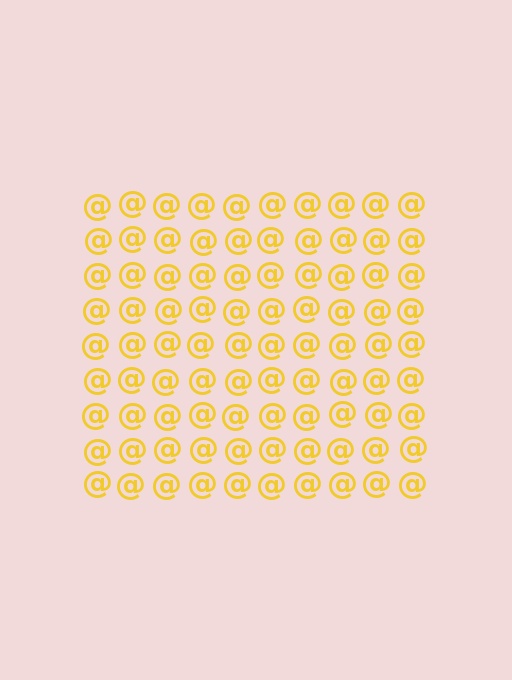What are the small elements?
The small elements are at signs.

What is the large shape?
The large shape is a square.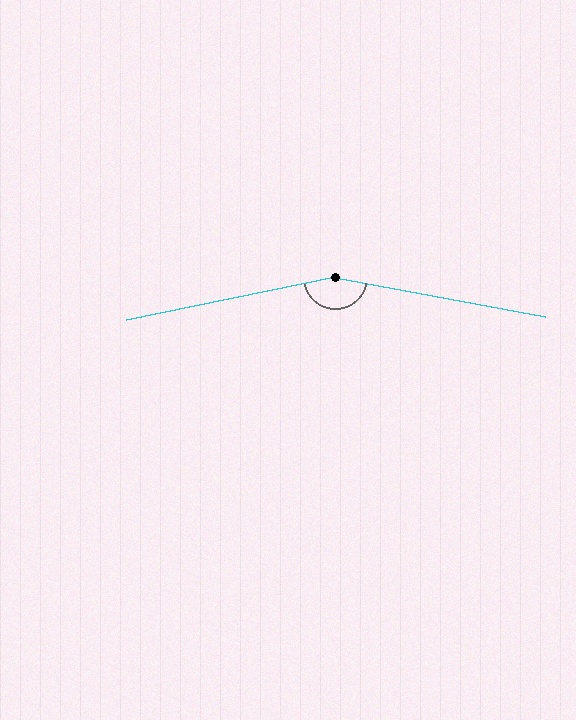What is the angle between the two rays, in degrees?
Approximately 158 degrees.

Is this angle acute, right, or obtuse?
It is obtuse.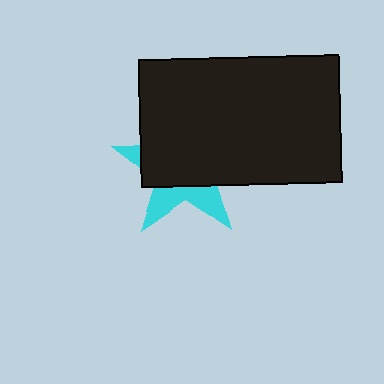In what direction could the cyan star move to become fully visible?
The cyan star could move down. That would shift it out from behind the black rectangle entirely.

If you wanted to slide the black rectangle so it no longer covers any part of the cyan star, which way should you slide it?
Slide it up — that is the most direct way to separate the two shapes.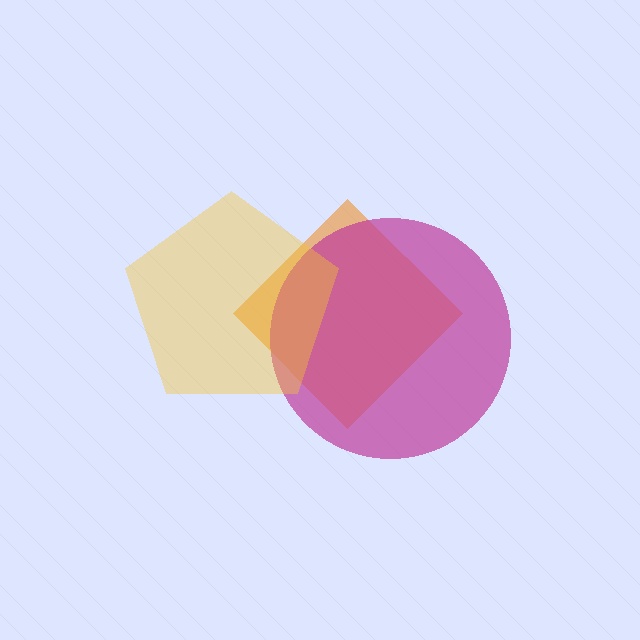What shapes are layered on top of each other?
The layered shapes are: an orange diamond, a magenta circle, a yellow pentagon.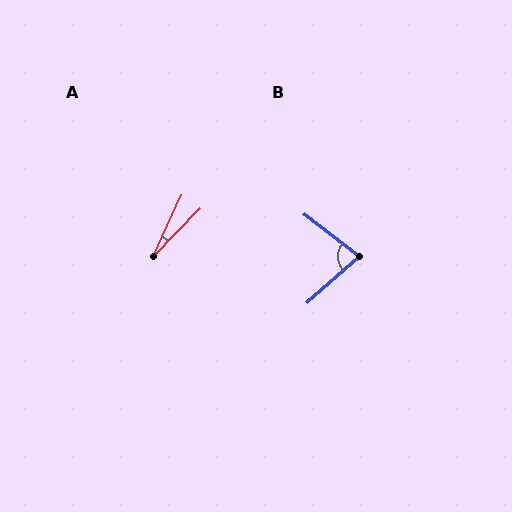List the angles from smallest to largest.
A (19°), B (79°).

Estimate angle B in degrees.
Approximately 79 degrees.